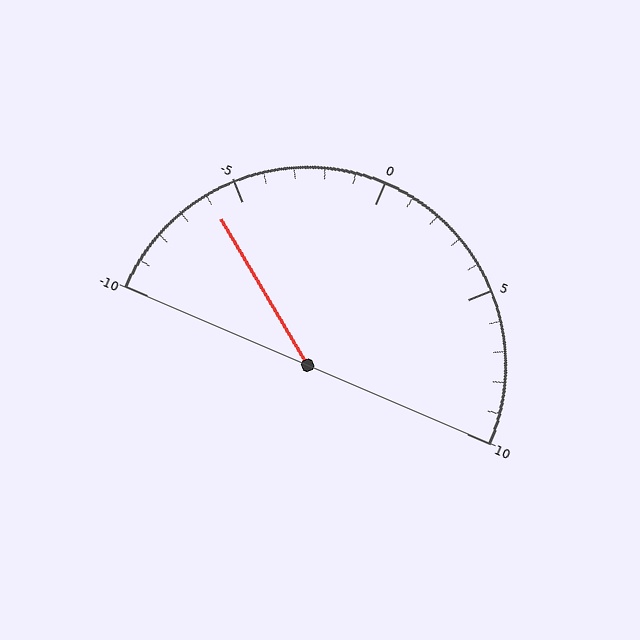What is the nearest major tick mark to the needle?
The nearest major tick mark is -5.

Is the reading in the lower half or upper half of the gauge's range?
The reading is in the lower half of the range (-10 to 10).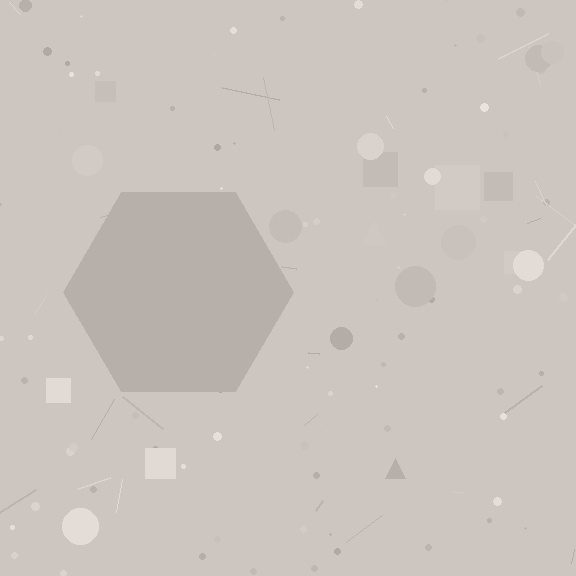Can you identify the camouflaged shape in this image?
The camouflaged shape is a hexagon.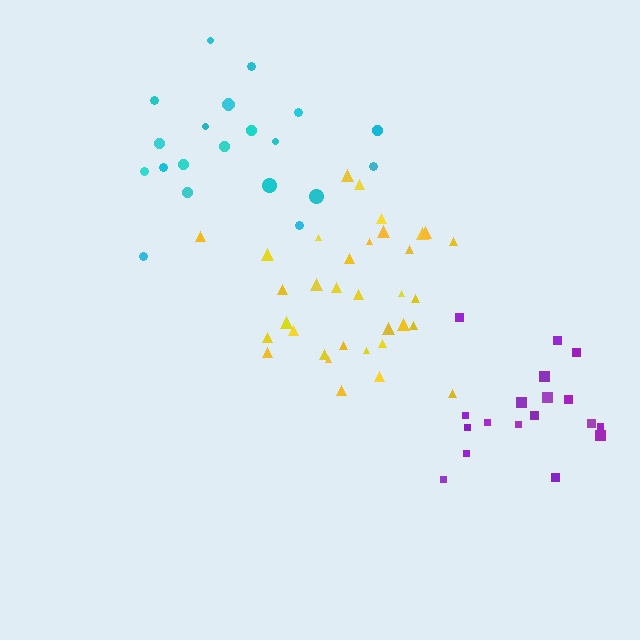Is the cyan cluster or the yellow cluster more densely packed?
Yellow.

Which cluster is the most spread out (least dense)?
Purple.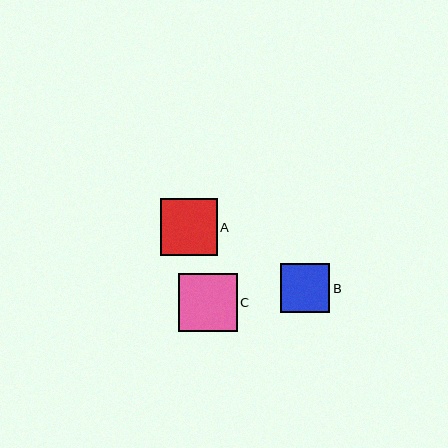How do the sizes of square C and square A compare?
Square C and square A are approximately the same size.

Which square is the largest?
Square C is the largest with a size of approximately 58 pixels.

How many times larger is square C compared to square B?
Square C is approximately 1.2 times the size of square B.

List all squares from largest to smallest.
From largest to smallest: C, A, B.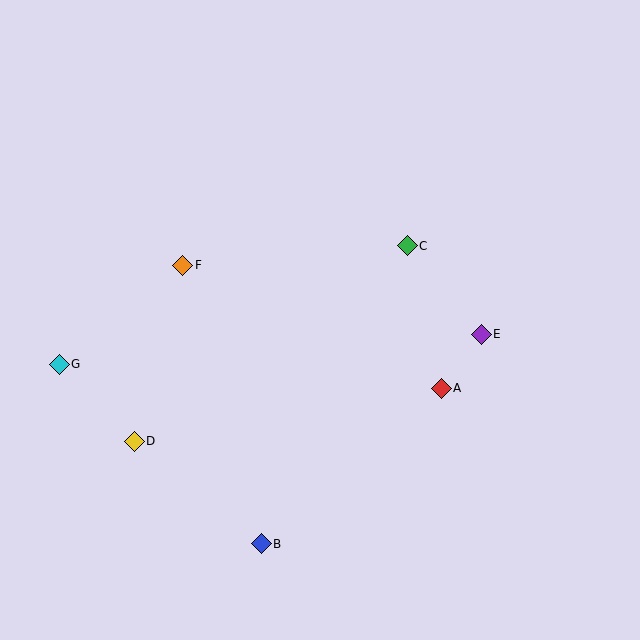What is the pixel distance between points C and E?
The distance between C and E is 115 pixels.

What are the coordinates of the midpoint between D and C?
The midpoint between D and C is at (271, 344).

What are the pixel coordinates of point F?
Point F is at (183, 265).